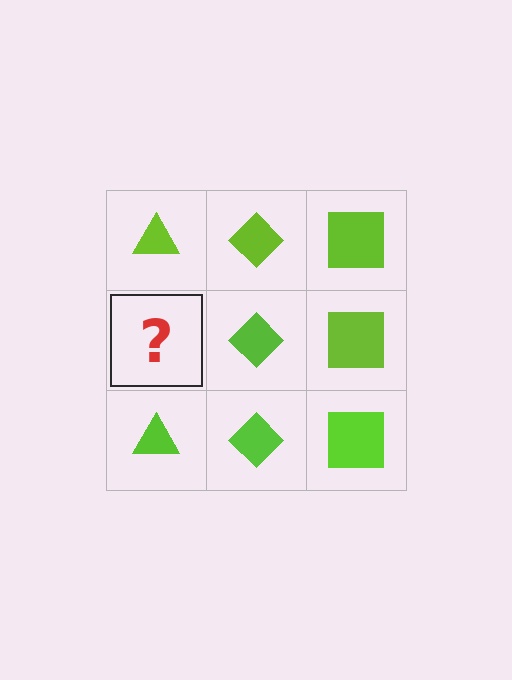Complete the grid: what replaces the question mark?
The question mark should be replaced with a lime triangle.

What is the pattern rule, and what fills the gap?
The rule is that each column has a consistent shape. The gap should be filled with a lime triangle.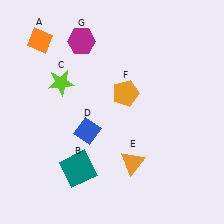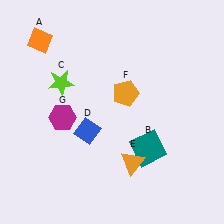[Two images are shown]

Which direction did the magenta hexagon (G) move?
The magenta hexagon (G) moved down.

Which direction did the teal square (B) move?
The teal square (B) moved right.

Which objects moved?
The objects that moved are: the teal square (B), the magenta hexagon (G).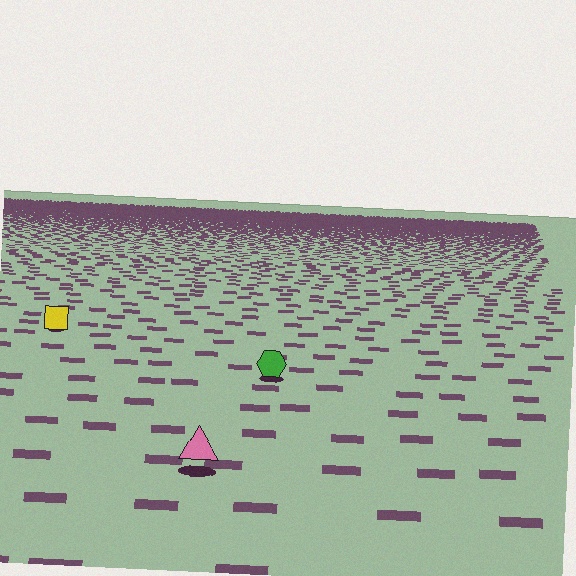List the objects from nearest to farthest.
From nearest to farthest: the pink triangle, the green hexagon, the yellow square.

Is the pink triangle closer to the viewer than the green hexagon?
Yes. The pink triangle is closer — you can tell from the texture gradient: the ground texture is coarser near it.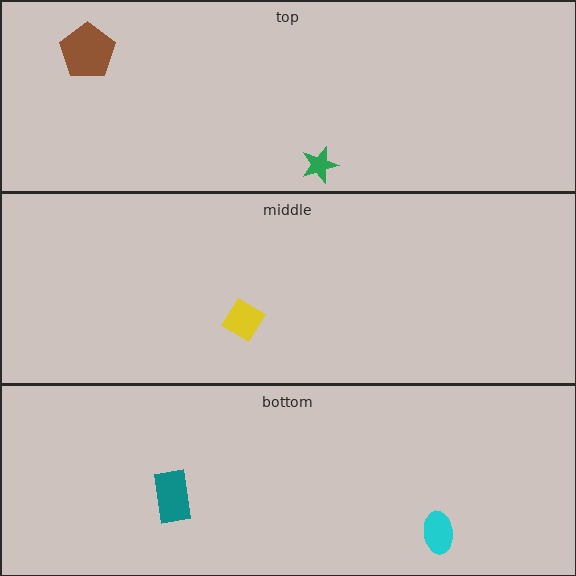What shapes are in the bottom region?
The cyan ellipse, the teal rectangle.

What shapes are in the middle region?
The yellow diamond.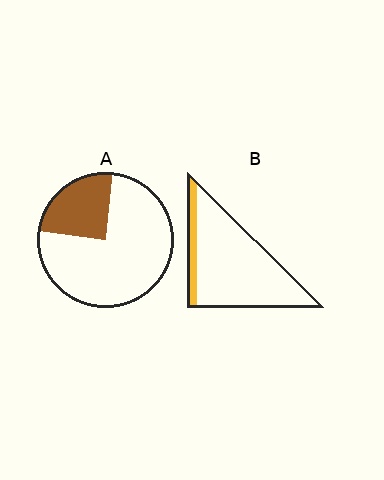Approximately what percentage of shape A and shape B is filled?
A is approximately 25% and B is approximately 15%.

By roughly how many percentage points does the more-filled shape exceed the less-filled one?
By roughly 10 percentage points (A over B).